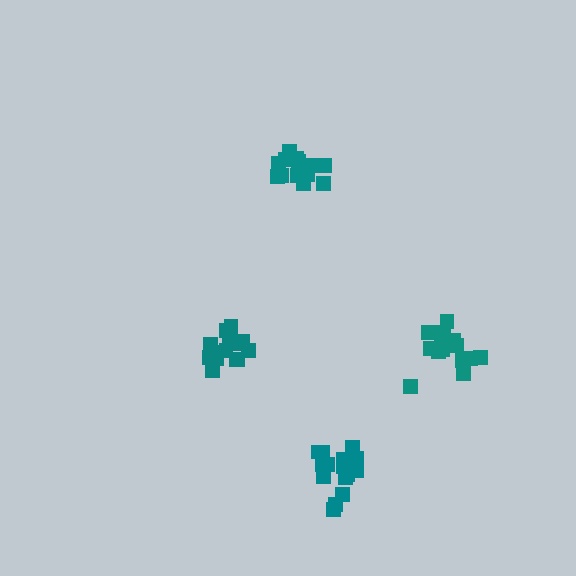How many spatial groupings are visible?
There are 4 spatial groupings.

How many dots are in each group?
Group 1: 15 dots, Group 2: 15 dots, Group 3: 15 dots, Group 4: 15 dots (60 total).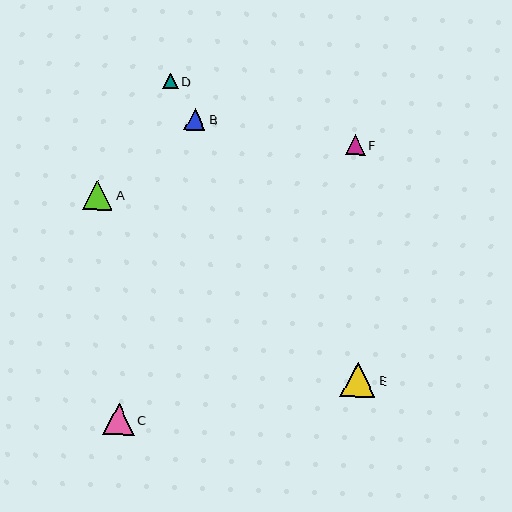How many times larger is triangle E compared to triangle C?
Triangle E is approximately 1.1 times the size of triangle C.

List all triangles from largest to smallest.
From largest to smallest: E, C, A, B, F, D.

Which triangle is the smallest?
Triangle D is the smallest with a size of approximately 15 pixels.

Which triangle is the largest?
Triangle E is the largest with a size of approximately 35 pixels.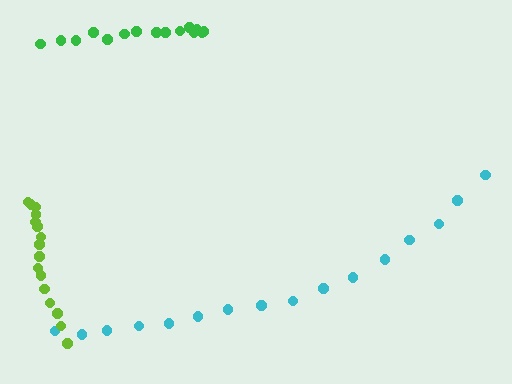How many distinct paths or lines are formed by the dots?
There are 3 distinct paths.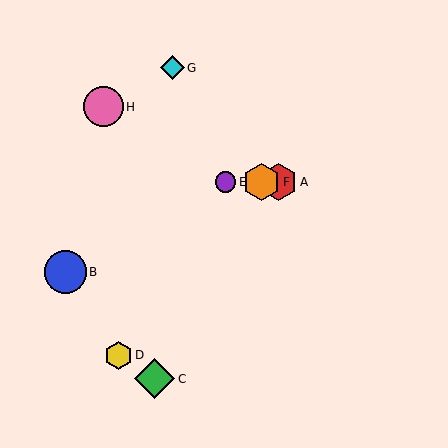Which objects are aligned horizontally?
Objects A, E, F are aligned horizontally.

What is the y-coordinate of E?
Object E is at y≈182.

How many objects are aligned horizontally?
3 objects (A, E, F) are aligned horizontally.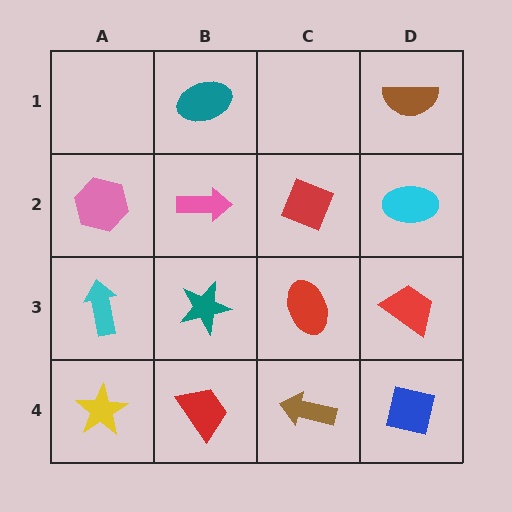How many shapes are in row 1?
2 shapes.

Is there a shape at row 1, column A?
No, that cell is empty.